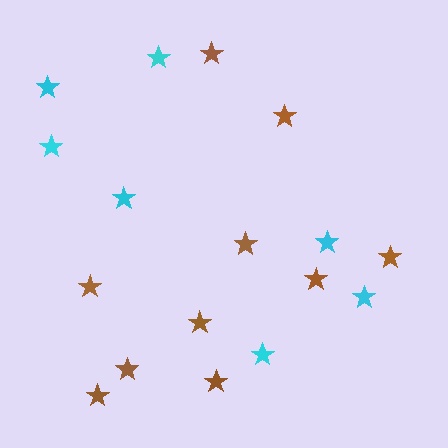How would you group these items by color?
There are 2 groups: one group of brown stars (10) and one group of cyan stars (7).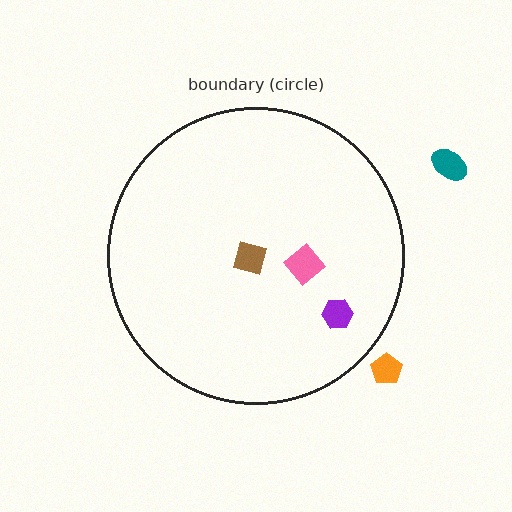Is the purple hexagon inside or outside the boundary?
Inside.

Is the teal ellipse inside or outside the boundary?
Outside.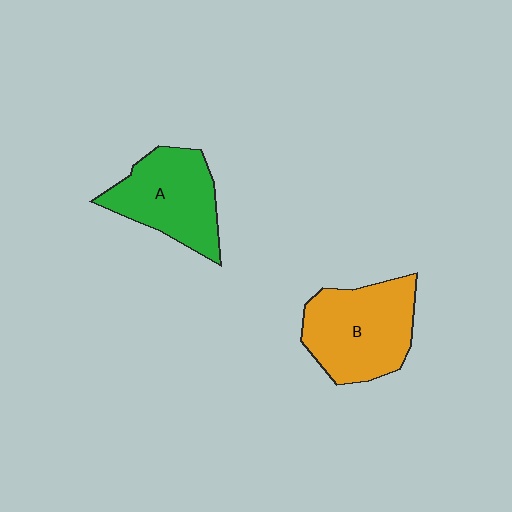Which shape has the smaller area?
Shape A (green).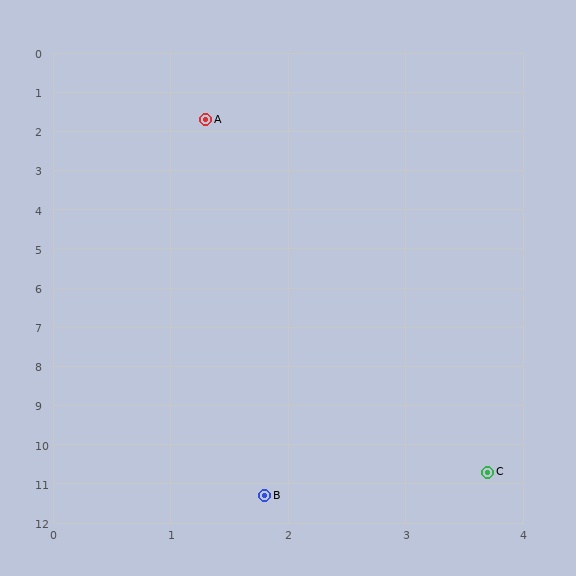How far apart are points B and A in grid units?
Points B and A are about 9.6 grid units apart.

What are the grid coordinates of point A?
Point A is at approximately (1.3, 1.7).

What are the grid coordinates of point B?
Point B is at approximately (1.8, 11.3).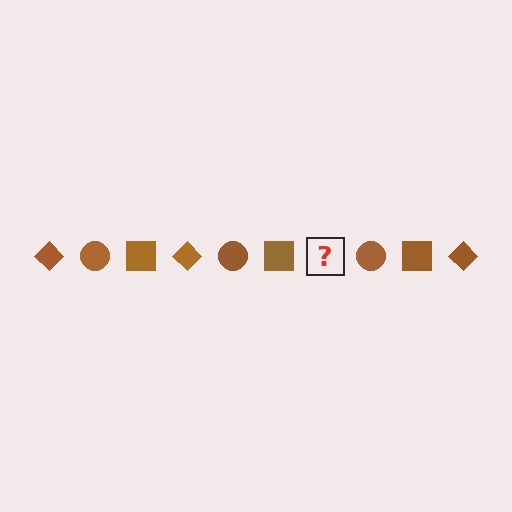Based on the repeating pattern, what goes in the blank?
The blank should be a brown diamond.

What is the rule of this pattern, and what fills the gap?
The rule is that the pattern cycles through diamond, circle, square shapes in brown. The gap should be filled with a brown diamond.